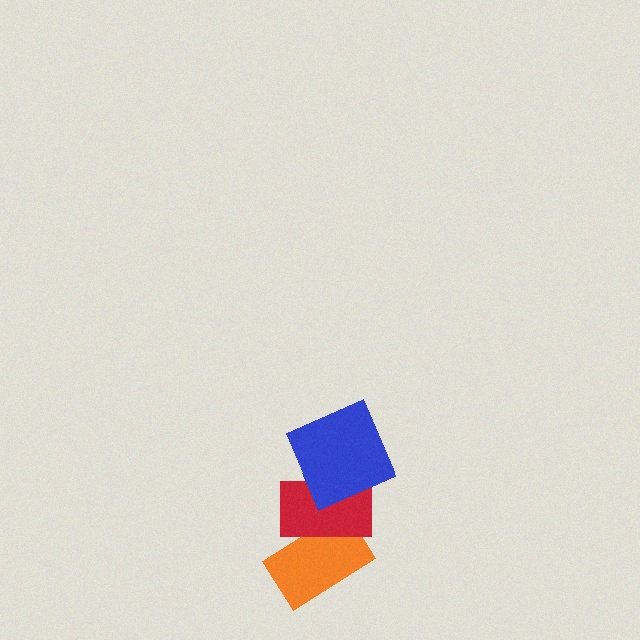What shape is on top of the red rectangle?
The blue square is on top of the red rectangle.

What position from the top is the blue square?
The blue square is 1st from the top.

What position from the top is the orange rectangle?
The orange rectangle is 3rd from the top.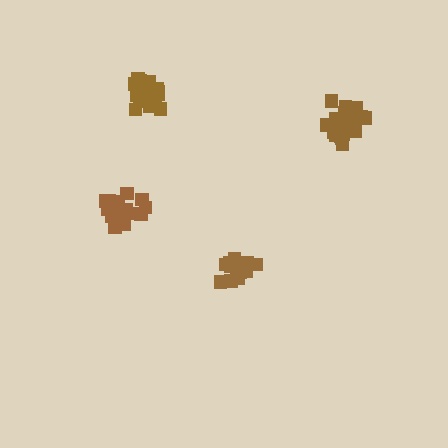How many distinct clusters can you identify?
There are 4 distinct clusters.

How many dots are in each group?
Group 1: 16 dots, Group 2: 19 dots, Group 3: 19 dots, Group 4: 18 dots (72 total).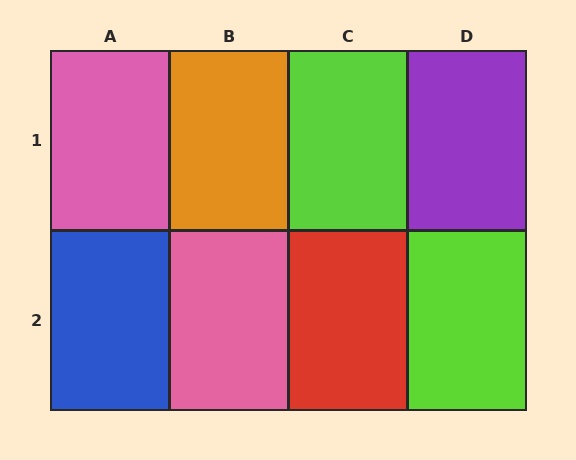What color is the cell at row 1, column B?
Orange.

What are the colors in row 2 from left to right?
Blue, pink, red, lime.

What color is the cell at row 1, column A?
Pink.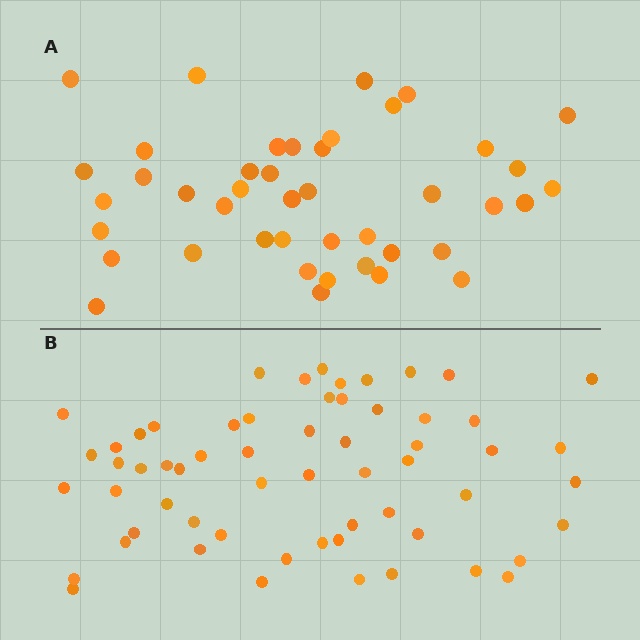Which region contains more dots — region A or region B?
Region B (the bottom region) has more dots.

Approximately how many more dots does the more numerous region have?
Region B has approximately 15 more dots than region A.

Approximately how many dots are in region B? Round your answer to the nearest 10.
About 60 dots.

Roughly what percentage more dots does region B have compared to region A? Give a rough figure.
About 40% more.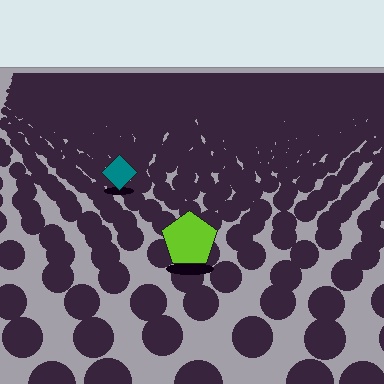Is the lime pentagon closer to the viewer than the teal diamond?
Yes. The lime pentagon is closer — you can tell from the texture gradient: the ground texture is coarser near it.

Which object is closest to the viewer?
The lime pentagon is closest. The texture marks near it are larger and more spread out.